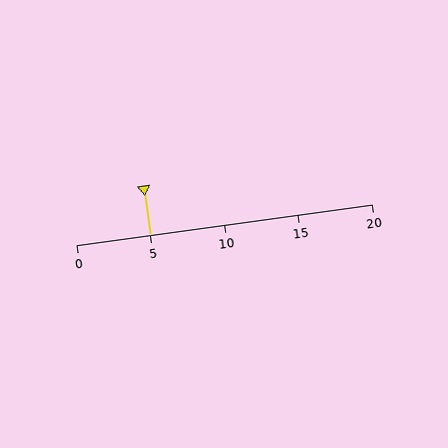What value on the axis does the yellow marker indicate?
The marker indicates approximately 5.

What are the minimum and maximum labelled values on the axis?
The axis runs from 0 to 20.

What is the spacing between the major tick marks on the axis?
The major ticks are spaced 5 apart.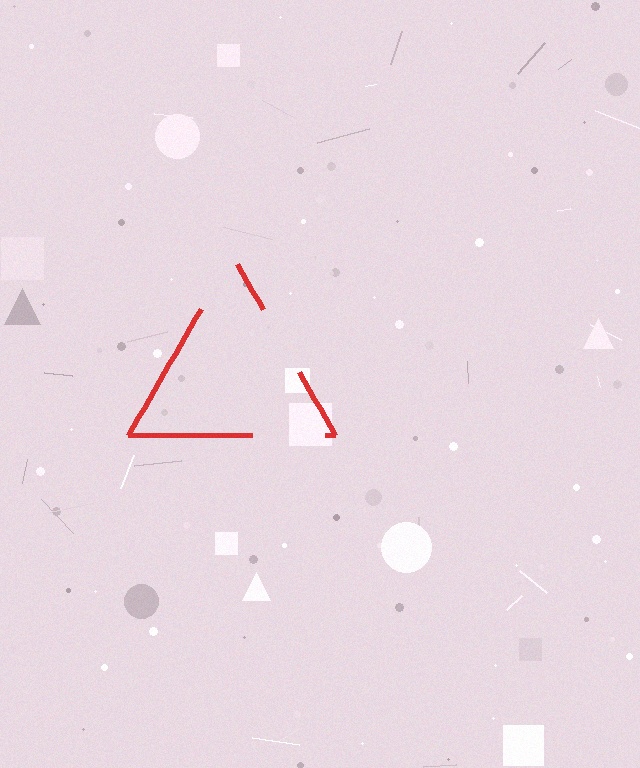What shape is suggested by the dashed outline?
The dashed outline suggests a triangle.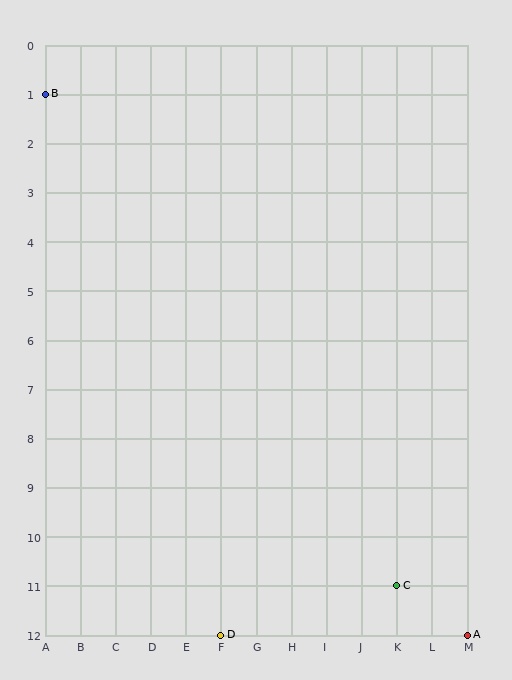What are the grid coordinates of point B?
Point B is at grid coordinates (A, 1).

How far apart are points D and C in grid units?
Points D and C are 5 columns and 1 row apart (about 5.1 grid units diagonally).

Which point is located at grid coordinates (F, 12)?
Point D is at (F, 12).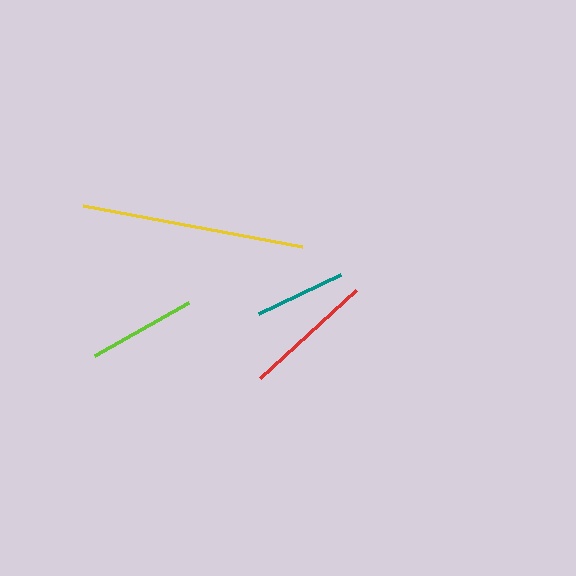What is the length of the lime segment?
The lime segment is approximately 108 pixels long.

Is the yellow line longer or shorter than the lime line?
The yellow line is longer than the lime line.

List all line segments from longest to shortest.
From longest to shortest: yellow, red, lime, teal.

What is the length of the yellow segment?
The yellow segment is approximately 223 pixels long.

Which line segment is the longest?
The yellow line is the longest at approximately 223 pixels.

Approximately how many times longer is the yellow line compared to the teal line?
The yellow line is approximately 2.5 times the length of the teal line.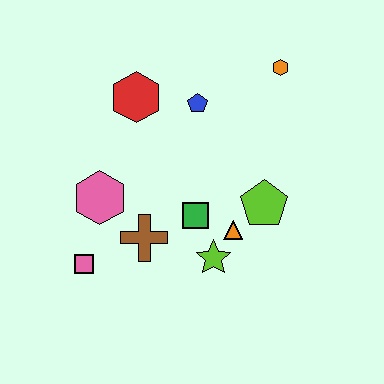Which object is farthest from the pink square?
The orange hexagon is farthest from the pink square.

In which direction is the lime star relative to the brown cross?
The lime star is to the right of the brown cross.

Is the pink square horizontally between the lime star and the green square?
No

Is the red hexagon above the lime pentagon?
Yes